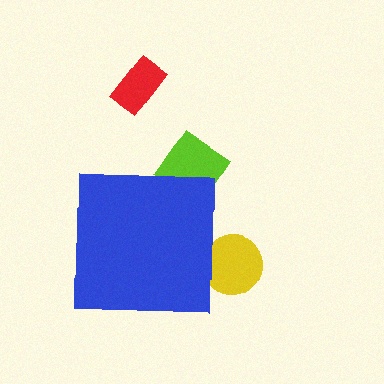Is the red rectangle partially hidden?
No, the red rectangle is fully visible.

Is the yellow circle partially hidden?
Yes, the yellow circle is partially hidden behind the blue square.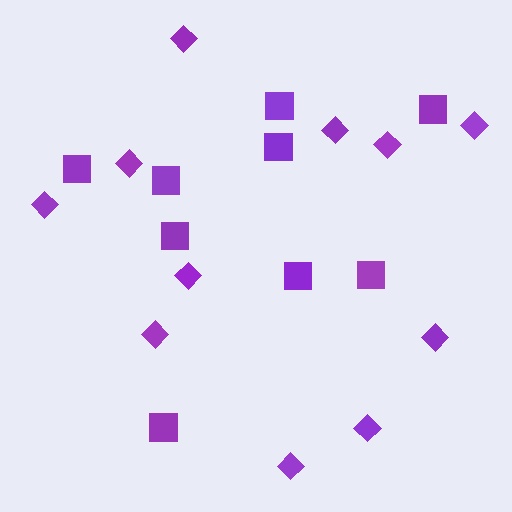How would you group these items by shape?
There are 2 groups: one group of squares (9) and one group of diamonds (11).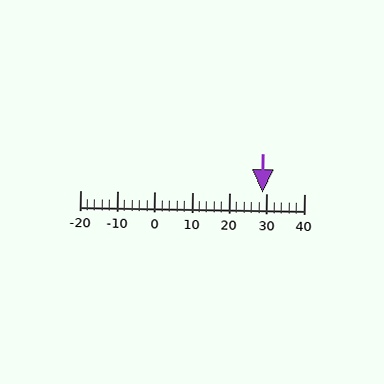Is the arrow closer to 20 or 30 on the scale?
The arrow is closer to 30.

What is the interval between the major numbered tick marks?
The major tick marks are spaced 10 units apart.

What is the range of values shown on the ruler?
The ruler shows values from -20 to 40.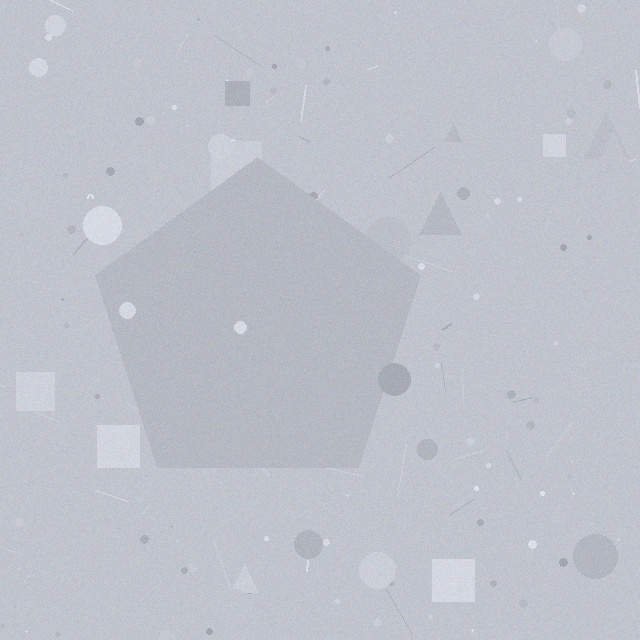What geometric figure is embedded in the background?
A pentagon is embedded in the background.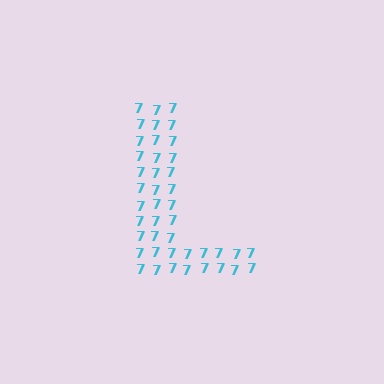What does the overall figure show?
The overall figure shows the letter L.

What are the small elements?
The small elements are digit 7's.